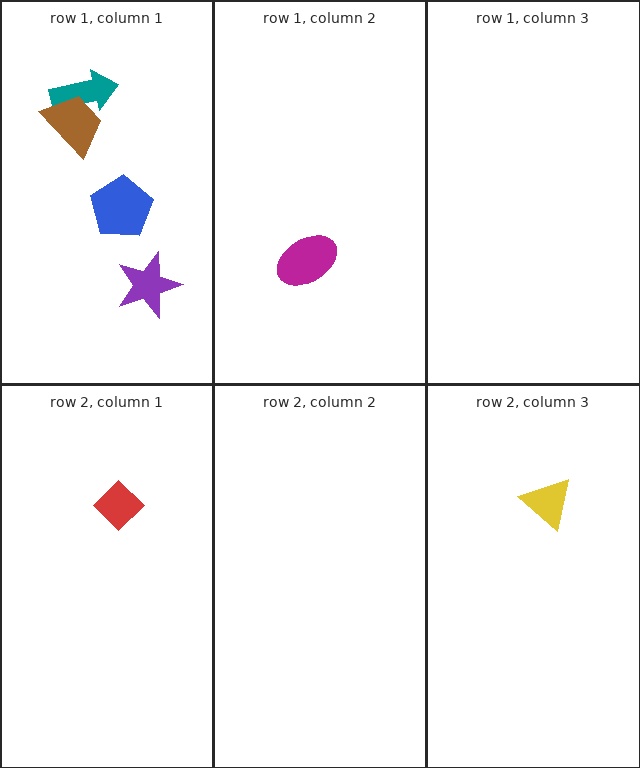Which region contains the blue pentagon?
The row 1, column 1 region.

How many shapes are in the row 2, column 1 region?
1.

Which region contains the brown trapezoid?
The row 1, column 1 region.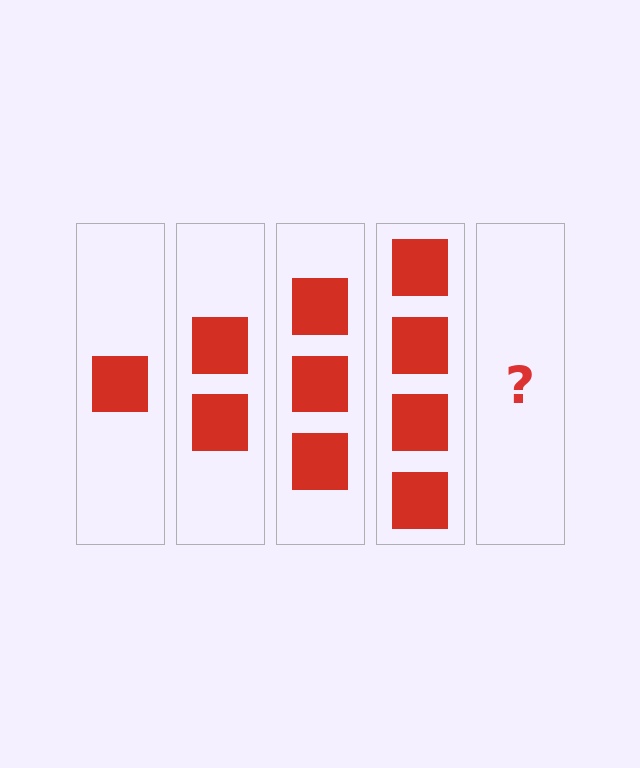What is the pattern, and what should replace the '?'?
The pattern is that each step adds one more square. The '?' should be 5 squares.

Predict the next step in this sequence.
The next step is 5 squares.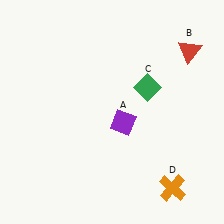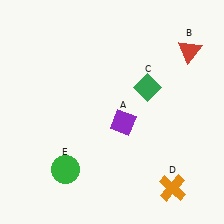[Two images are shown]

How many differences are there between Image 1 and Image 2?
There is 1 difference between the two images.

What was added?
A green circle (E) was added in Image 2.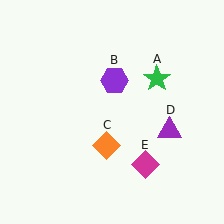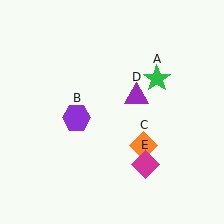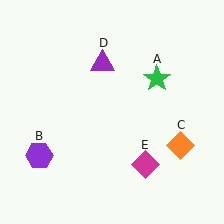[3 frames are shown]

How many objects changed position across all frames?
3 objects changed position: purple hexagon (object B), orange diamond (object C), purple triangle (object D).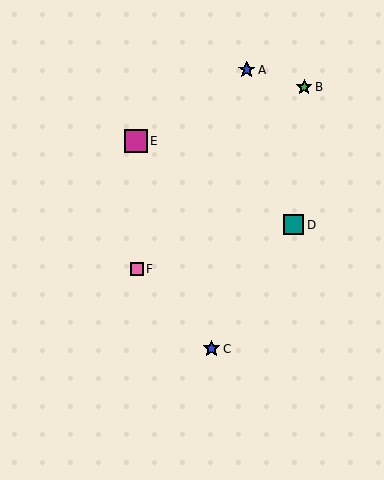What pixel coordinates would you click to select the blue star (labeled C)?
Click at (212, 349) to select the blue star C.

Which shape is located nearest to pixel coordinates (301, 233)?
The teal square (labeled D) at (294, 225) is nearest to that location.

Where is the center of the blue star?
The center of the blue star is at (247, 70).